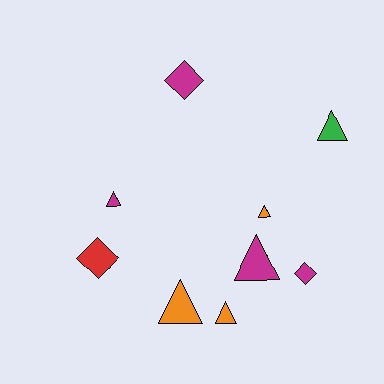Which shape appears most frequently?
Triangle, with 6 objects.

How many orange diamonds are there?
There are no orange diamonds.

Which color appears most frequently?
Magenta, with 4 objects.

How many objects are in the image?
There are 9 objects.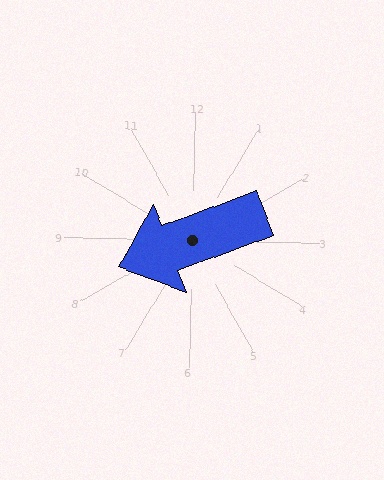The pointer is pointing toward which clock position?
Roughly 8 o'clock.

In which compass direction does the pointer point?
West.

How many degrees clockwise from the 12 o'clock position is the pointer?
Approximately 248 degrees.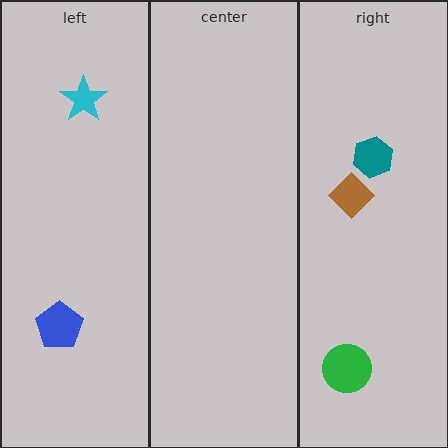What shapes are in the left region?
The blue pentagon, the cyan star.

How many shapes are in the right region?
3.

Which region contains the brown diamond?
The right region.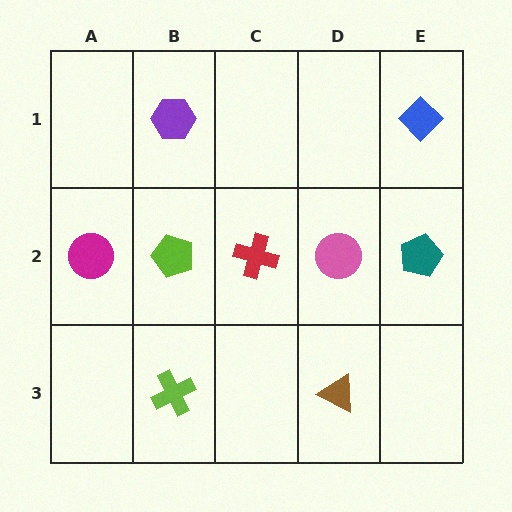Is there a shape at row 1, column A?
No, that cell is empty.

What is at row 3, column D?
A brown triangle.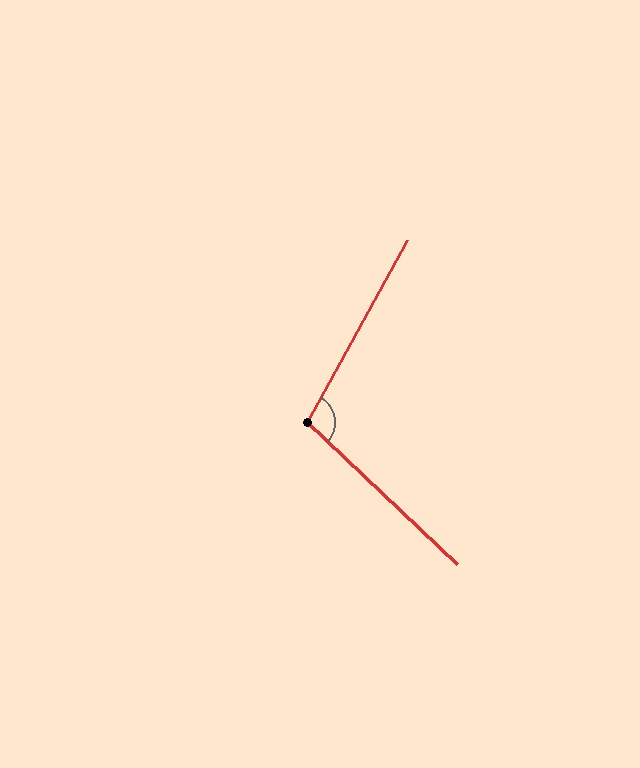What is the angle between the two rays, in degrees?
Approximately 104 degrees.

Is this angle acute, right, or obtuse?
It is obtuse.